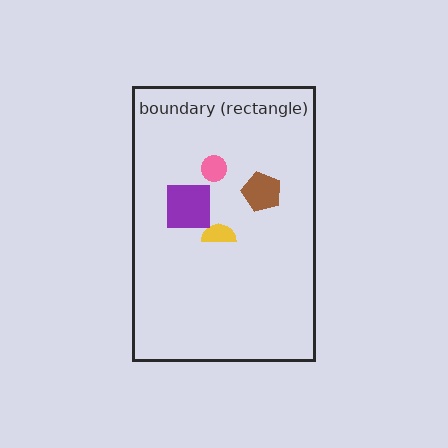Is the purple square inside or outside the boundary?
Inside.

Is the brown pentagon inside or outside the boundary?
Inside.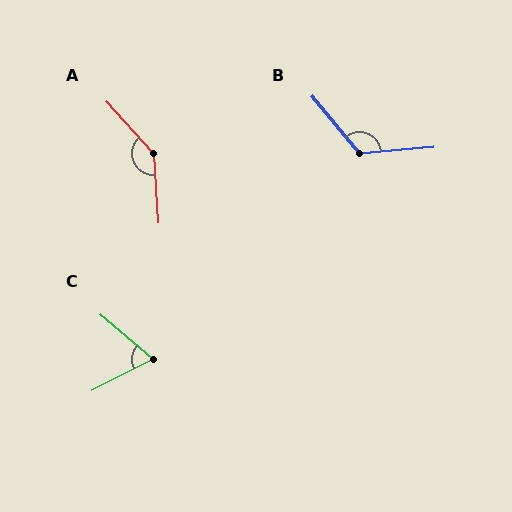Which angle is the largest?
A, at approximately 142 degrees.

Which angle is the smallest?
C, at approximately 67 degrees.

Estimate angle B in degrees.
Approximately 124 degrees.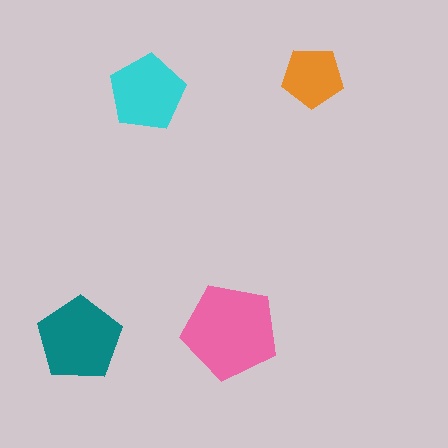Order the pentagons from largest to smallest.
the pink one, the teal one, the cyan one, the orange one.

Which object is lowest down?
The teal pentagon is bottommost.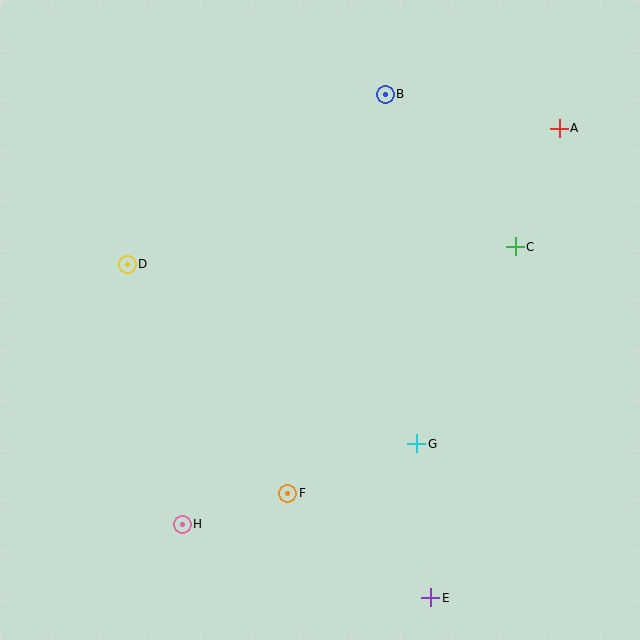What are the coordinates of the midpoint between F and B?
The midpoint between F and B is at (337, 294).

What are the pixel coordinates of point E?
Point E is at (431, 598).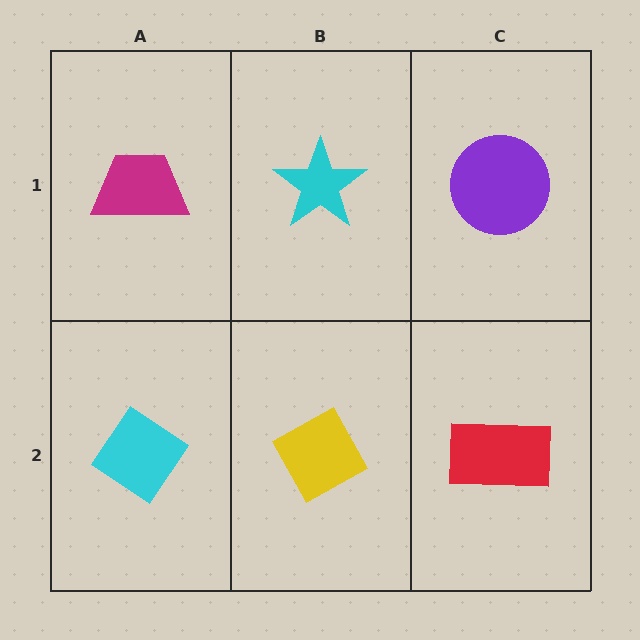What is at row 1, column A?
A magenta trapezoid.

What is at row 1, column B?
A cyan star.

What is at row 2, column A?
A cyan diamond.